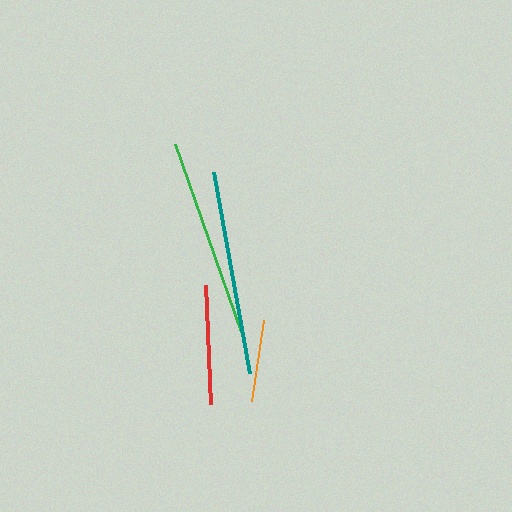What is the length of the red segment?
The red segment is approximately 119 pixels long.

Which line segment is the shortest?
The orange line is the shortest at approximately 82 pixels.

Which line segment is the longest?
The teal line is the longest at approximately 204 pixels.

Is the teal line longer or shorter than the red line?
The teal line is longer than the red line.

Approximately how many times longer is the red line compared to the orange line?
The red line is approximately 1.5 times the length of the orange line.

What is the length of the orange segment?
The orange segment is approximately 82 pixels long.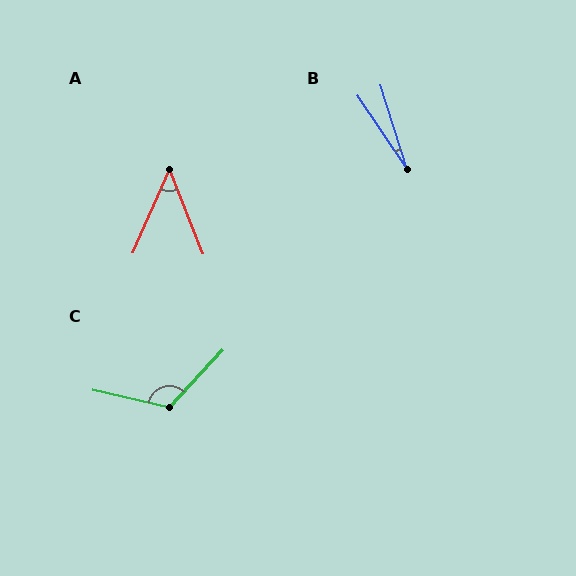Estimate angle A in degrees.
Approximately 45 degrees.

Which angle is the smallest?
B, at approximately 17 degrees.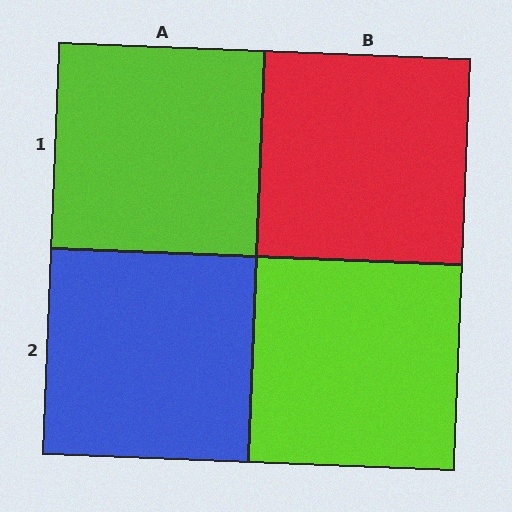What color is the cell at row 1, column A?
Lime.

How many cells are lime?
2 cells are lime.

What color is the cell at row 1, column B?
Red.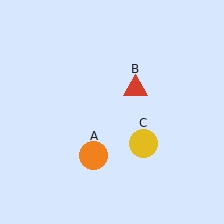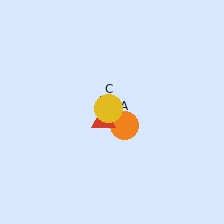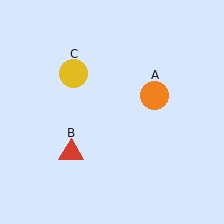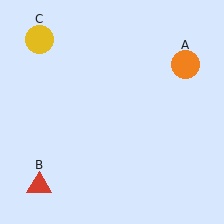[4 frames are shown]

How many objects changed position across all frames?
3 objects changed position: orange circle (object A), red triangle (object B), yellow circle (object C).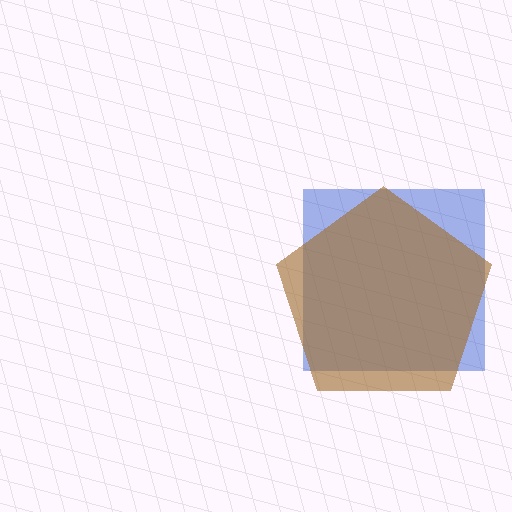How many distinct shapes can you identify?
There are 2 distinct shapes: a blue square, a brown pentagon.